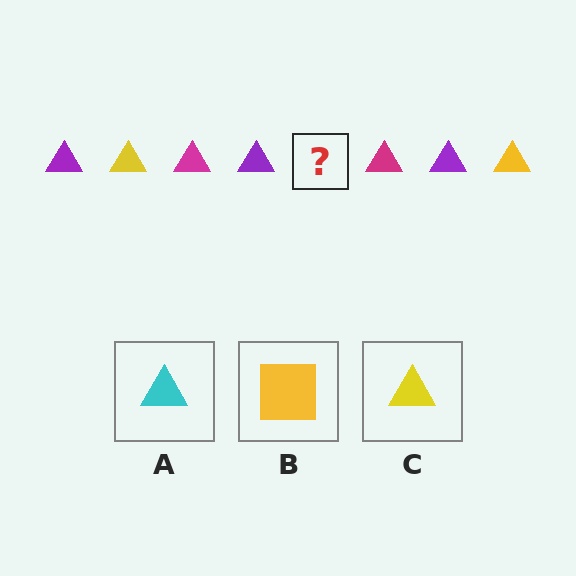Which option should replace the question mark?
Option C.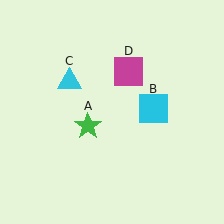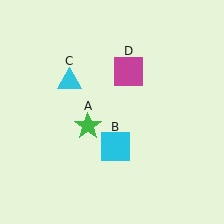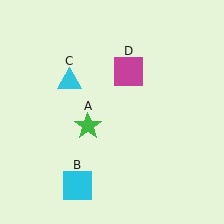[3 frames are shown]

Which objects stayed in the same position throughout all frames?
Green star (object A) and cyan triangle (object C) and magenta square (object D) remained stationary.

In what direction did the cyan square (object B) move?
The cyan square (object B) moved down and to the left.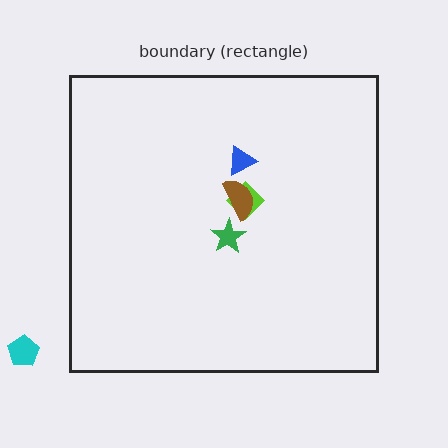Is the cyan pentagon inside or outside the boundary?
Outside.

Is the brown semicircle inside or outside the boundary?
Inside.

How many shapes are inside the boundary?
4 inside, 1 outside.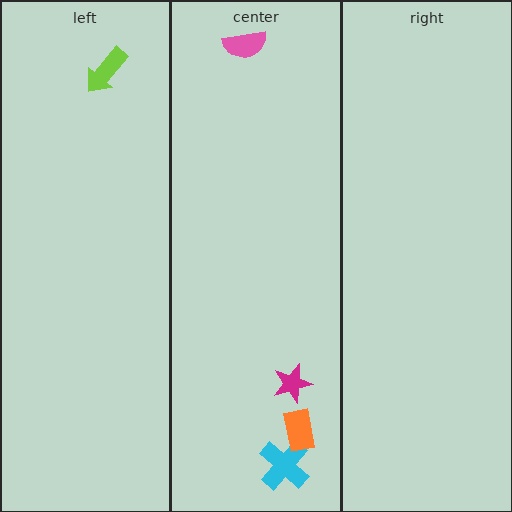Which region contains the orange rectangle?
The center region.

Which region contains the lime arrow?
The left region.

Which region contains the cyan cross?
The center region.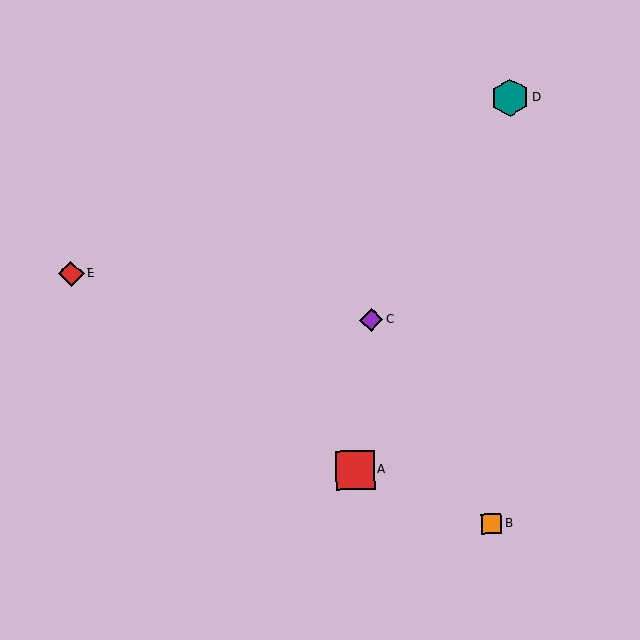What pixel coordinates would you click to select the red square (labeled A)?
Click at (355, 470) to select the red square A.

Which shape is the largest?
The red square (labeled A) is the largest.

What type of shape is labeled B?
Shape B is an orange square.